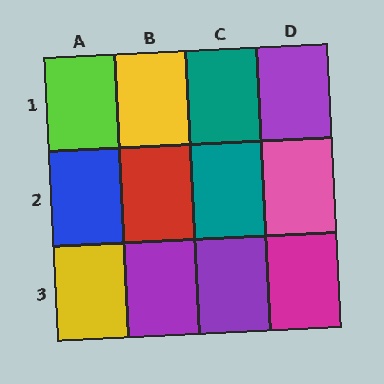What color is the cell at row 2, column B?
Red.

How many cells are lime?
1 cell is lime.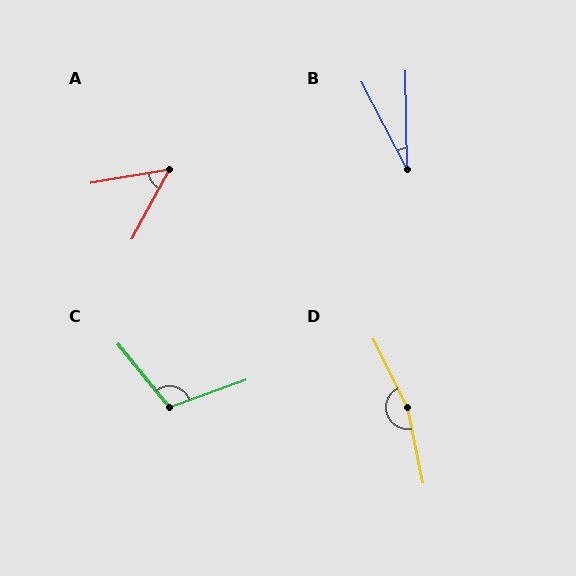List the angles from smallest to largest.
B (27°), A (52°), C (109°), D (165°).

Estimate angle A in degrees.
Approximately 52 degrees.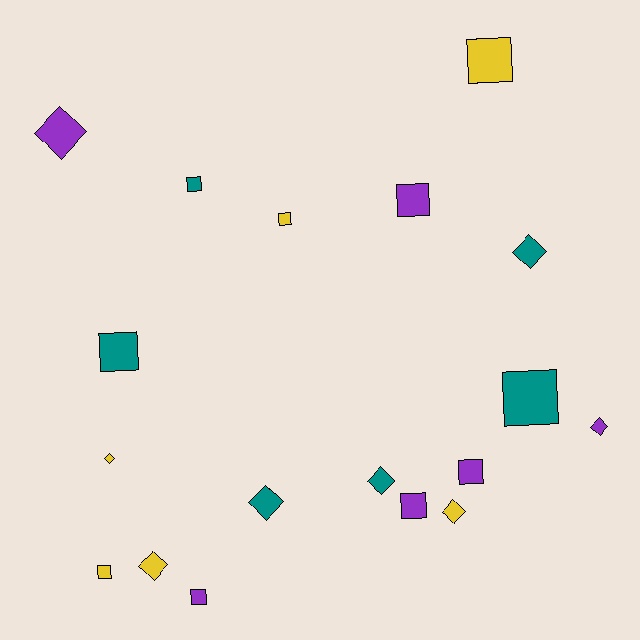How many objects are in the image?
There are 18 objects.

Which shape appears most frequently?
Square, with 10 objects.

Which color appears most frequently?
Purple, with 6 objects.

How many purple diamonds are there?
There are 2 purple diamonds.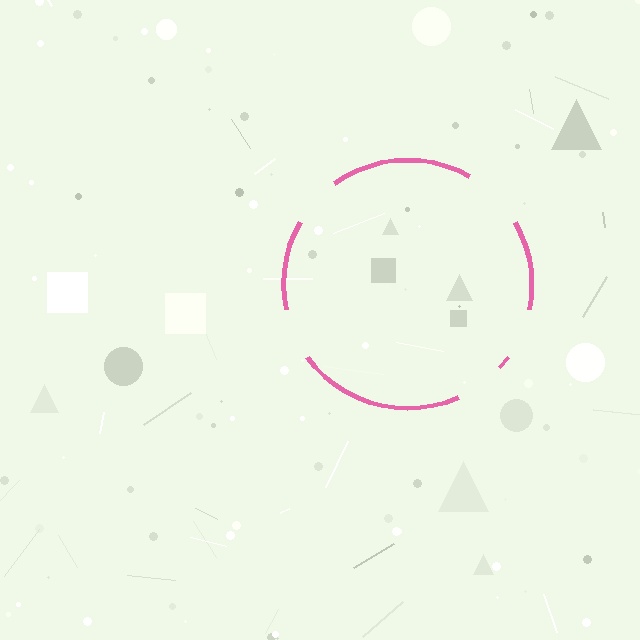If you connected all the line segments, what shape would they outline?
They would outline a circle.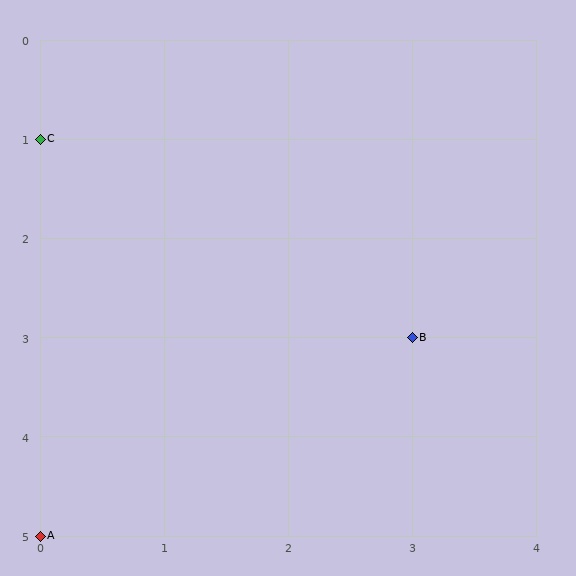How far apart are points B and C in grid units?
Points B and C are 3 columns and 2 rows apart (about 3.6 grid units diagonally).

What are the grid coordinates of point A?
Point A is at grid coordinates (0, 5).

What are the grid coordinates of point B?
Point B is at grid coordinates (3, 3).